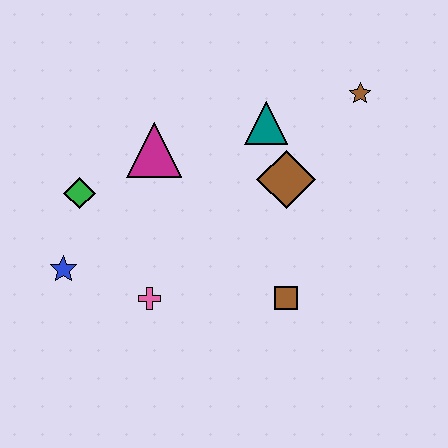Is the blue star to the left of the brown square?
Yes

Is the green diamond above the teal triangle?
No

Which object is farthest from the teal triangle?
The blue star is farthest from the teal triangle.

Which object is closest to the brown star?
The teal triangle is closest to the brown star.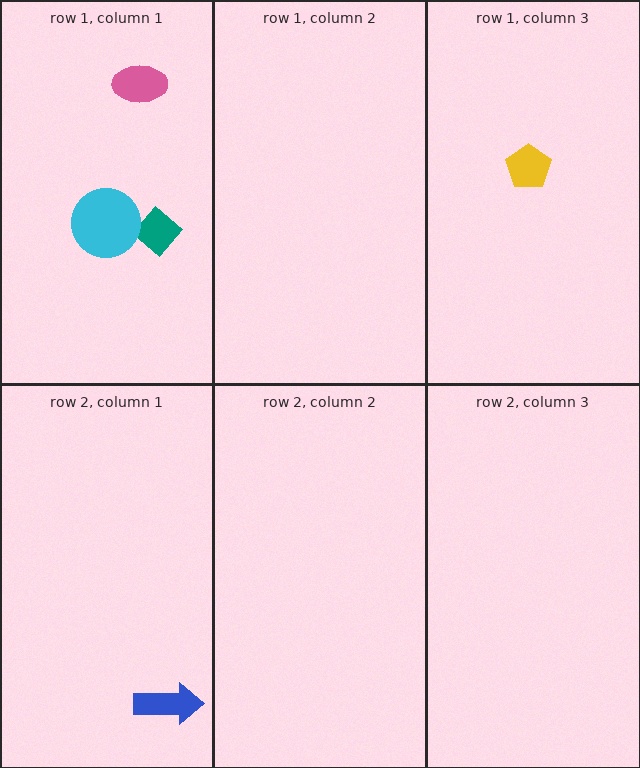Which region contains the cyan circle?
The row 1, column 1 region.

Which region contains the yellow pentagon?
The row 1, column 3 region.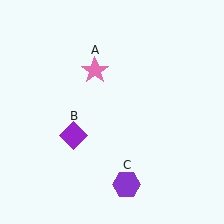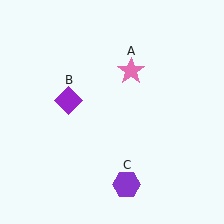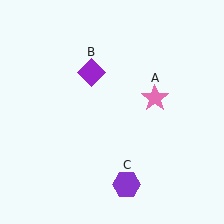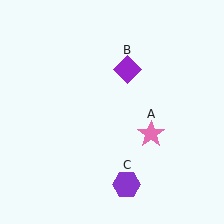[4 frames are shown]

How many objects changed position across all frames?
2 objects changed position: pink star (object A), purple diamond (object B).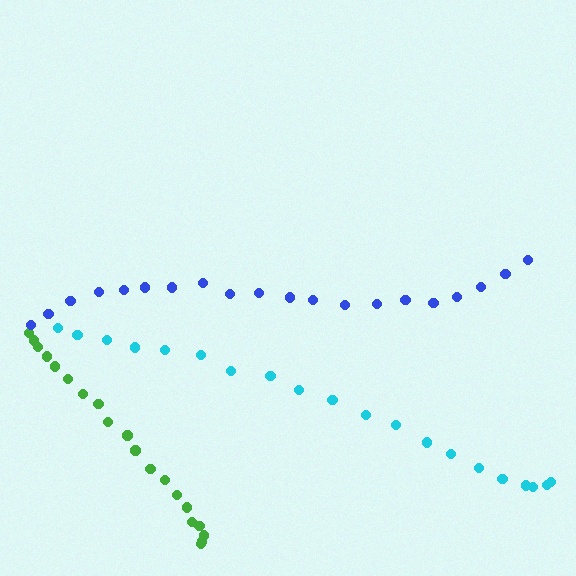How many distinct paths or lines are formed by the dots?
There are 3 distinct paths.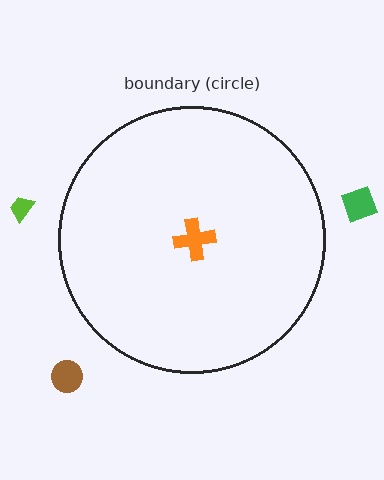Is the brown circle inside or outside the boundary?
Outside.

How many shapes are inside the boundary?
1 inside, 3 outside.